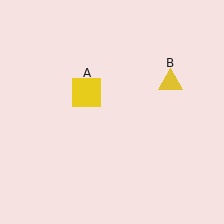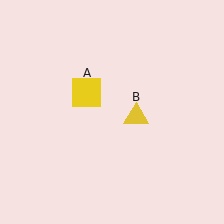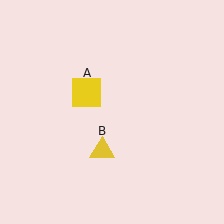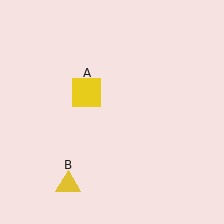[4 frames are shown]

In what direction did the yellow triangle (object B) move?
The yellow triangle (object B) moved down and to the left.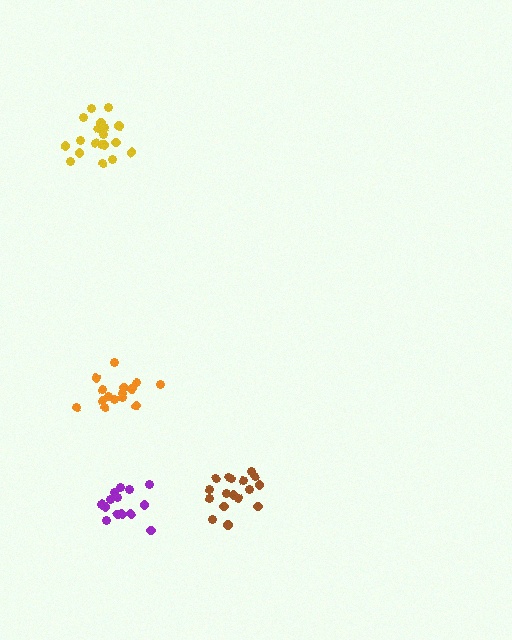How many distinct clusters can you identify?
There are 4 distinct clusters.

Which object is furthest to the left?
The yellow cluster is leftmost.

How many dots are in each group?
Group 1: 15 dots, Group 2: 20 dots, Group 3: 14 dots, Group 4: 17 dots (66 total).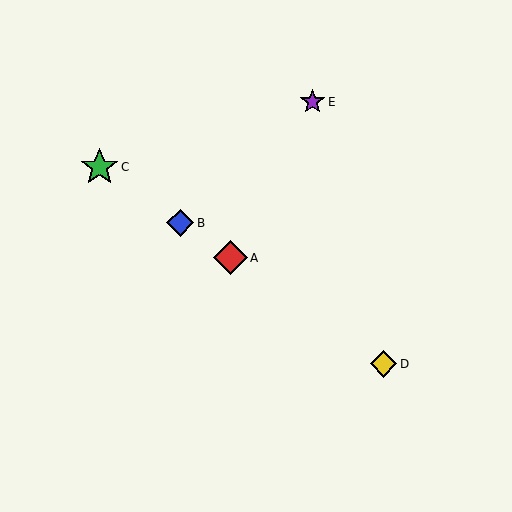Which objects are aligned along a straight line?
Objects A, B, C, D are aligned along a straight line.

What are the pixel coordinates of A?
Object A is at (231, 258).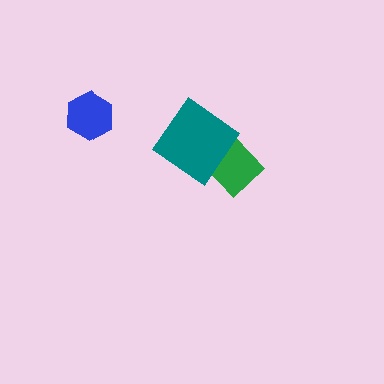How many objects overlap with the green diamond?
1 object overlaps with the green diamond.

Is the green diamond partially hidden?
Yes, it is partially covered by another shape.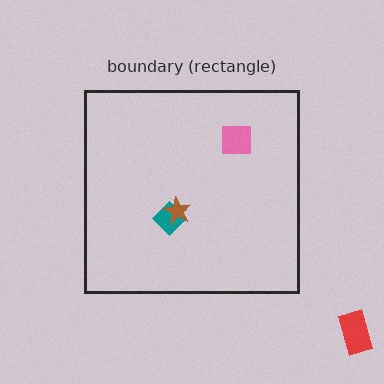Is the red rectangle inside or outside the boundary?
Outside.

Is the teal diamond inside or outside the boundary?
Inside.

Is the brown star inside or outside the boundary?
Inside.